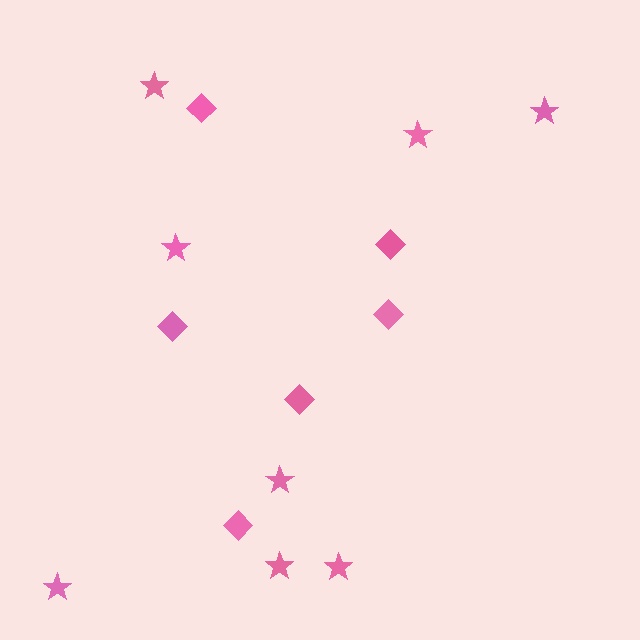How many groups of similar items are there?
There are 2 groups: one group of diamonds (6) and one group of stars (8).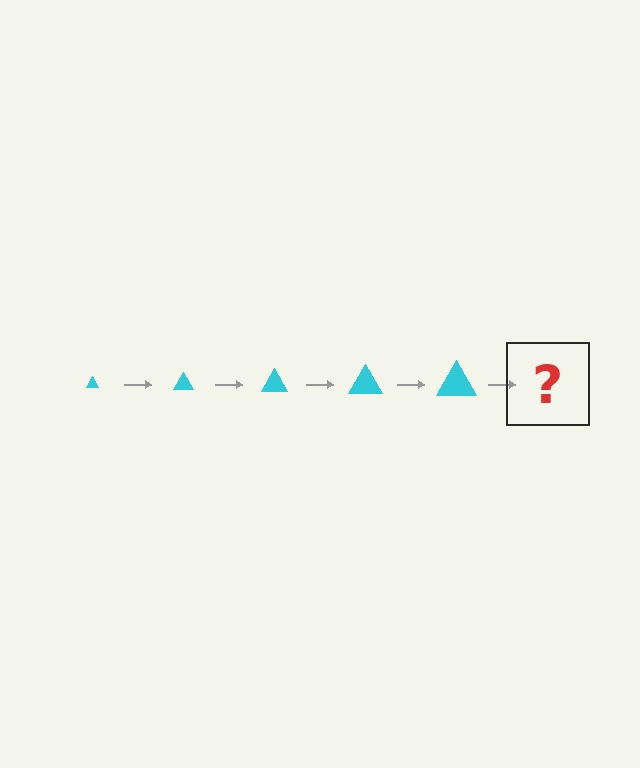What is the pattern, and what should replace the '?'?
The pattern is that the triangle gets progressively larger each step. The '?' should be a cyan triangle, larger than the previous one.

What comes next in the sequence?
The next element should be a cyan triangle, larger than the previous one.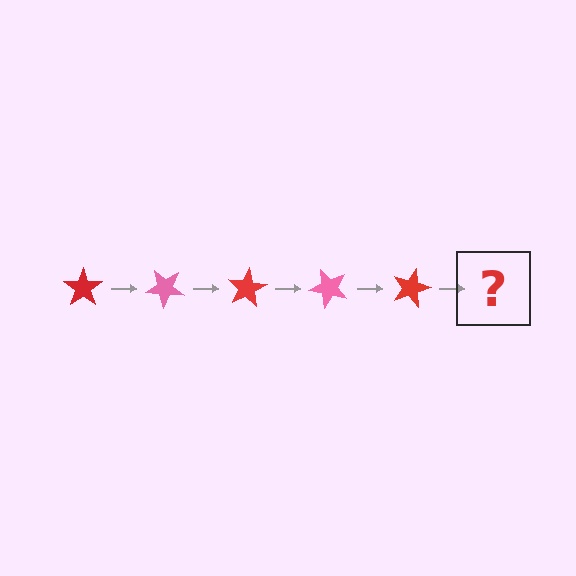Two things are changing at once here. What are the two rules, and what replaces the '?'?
The two rules are that it rotates 40 degrees each step and the color cycles through red and pink. The '?' should be a pink star, rotated 200 degrees from the start.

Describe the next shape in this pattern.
It should be a pink star, rotated 200 degrees from the start.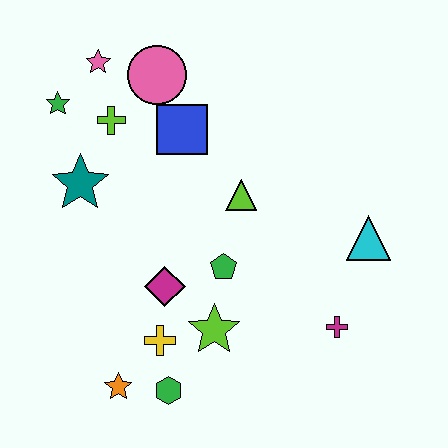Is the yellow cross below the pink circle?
Yes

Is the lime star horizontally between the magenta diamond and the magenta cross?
Yes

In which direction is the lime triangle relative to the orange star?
The lime triangle is above the orange star.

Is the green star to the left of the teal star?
Yes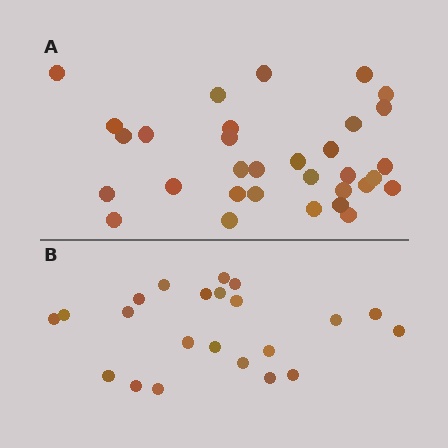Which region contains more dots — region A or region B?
Region A (the top region) has more dots.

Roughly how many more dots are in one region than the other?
Region A has roughly 10 or so more dots than region B.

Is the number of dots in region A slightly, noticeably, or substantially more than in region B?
Region A has substantially more. The ratio is roughly 1.5 to 1.